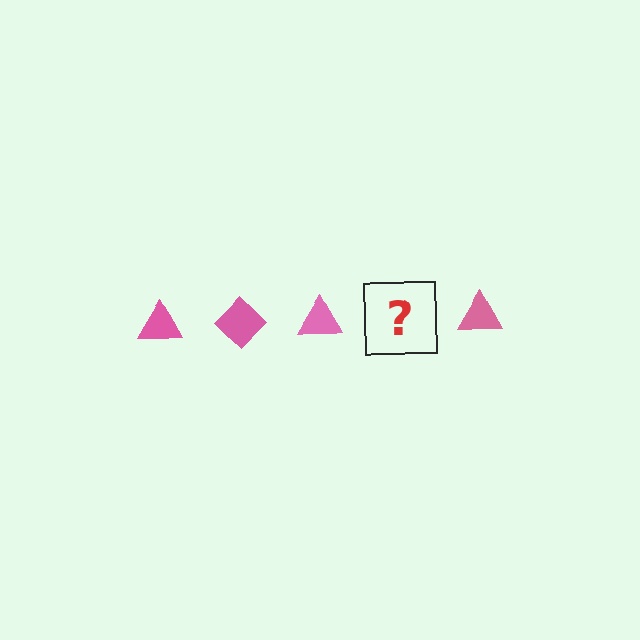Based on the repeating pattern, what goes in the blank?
The blank should be a pink diamond.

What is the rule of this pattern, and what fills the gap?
The rule is that the pattern cycles through triangle, diamond shapes in pink. The gap should be filled with a pink diamond.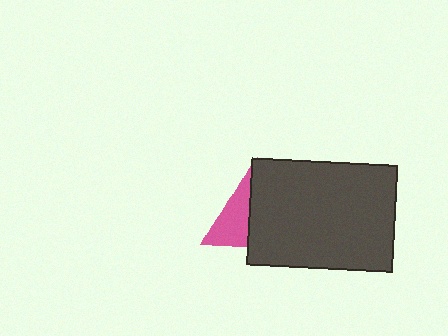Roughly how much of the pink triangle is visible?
A small part of it is visible (roughly 41%).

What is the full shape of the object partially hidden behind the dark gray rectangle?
The partially hidden object is a pink triangle.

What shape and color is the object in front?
The object in front is a dark gray rectangle.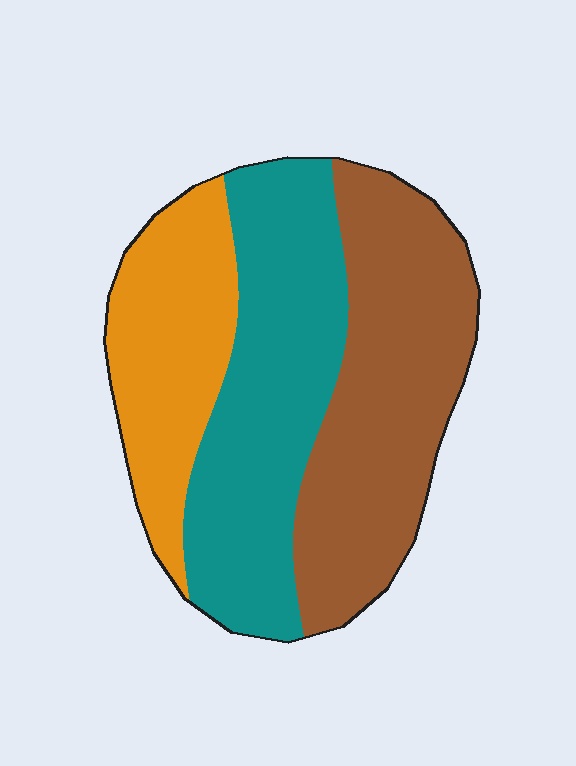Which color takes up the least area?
Orange, at roughly 25%.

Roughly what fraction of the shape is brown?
Brown takes up about three eighths (3/8) of the shape.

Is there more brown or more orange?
Brown.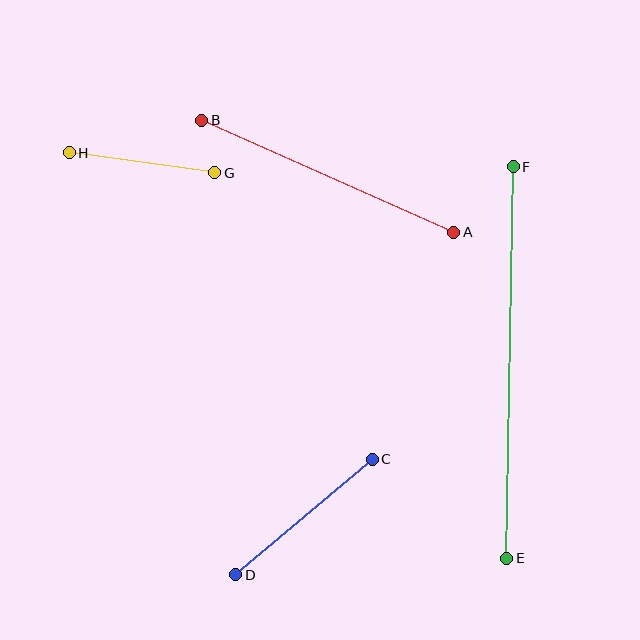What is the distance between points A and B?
The distance is approximately 276 pixels.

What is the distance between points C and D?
The distance is approximately 179 pixels.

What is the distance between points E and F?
The distance is approximately 392 pixels.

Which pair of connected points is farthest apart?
Points E and F are farthest apart.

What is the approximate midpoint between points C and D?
The midpoint is at approximately (304, 517) pixels.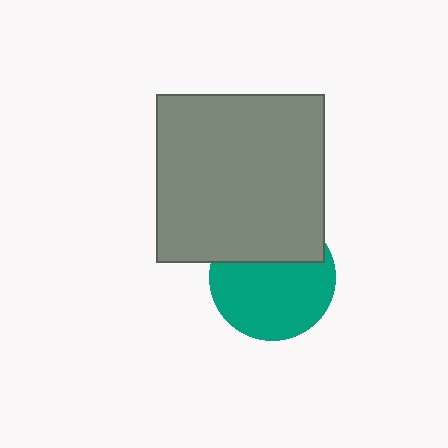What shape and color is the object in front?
The object in front is a gray square.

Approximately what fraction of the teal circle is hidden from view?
Roughly 35% of the teal circle is hidden behind the gray square.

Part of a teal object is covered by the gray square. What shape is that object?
It is a circle.